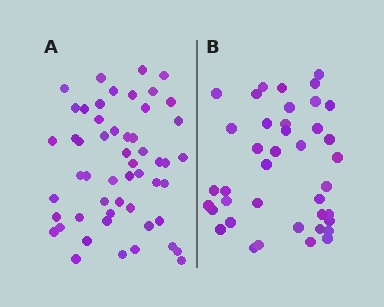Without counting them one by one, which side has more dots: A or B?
Region A (the left region) has more dots.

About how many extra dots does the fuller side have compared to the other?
Region A has approximately 15 more dots than region B.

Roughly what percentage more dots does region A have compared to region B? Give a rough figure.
About 30% more.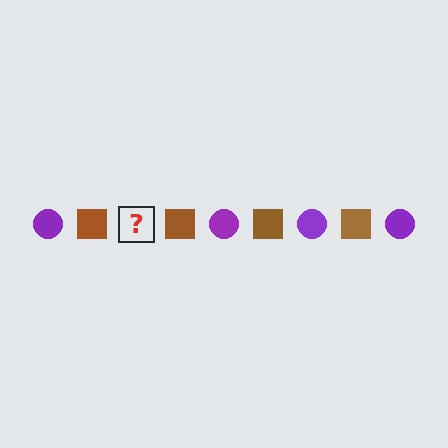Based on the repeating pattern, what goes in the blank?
The blank should be a purple circle.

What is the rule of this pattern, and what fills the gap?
The rule is that the pattern alternates between purple circle and brown square. The gap should be filled with a purple circle.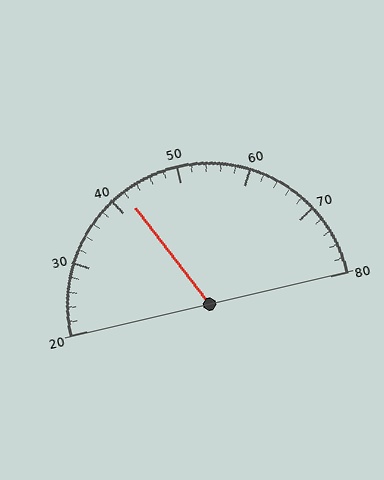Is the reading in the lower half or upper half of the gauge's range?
The reading is in the lower half of the range (20 to 80).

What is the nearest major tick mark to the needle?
The nearest major tick mark is 40.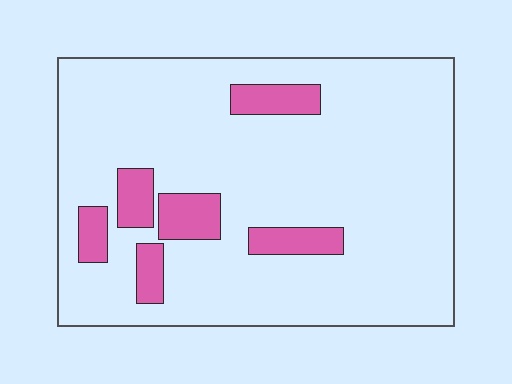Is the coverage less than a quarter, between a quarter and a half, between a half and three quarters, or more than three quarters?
Less than a quarter.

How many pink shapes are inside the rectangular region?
6.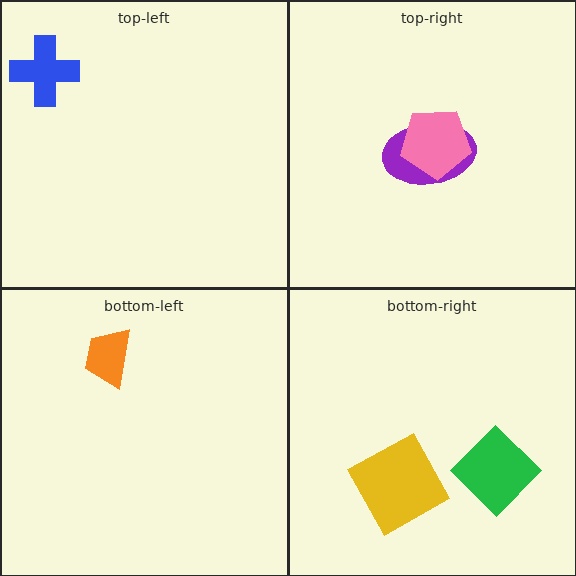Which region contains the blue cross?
The top-left region.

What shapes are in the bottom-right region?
The green diamond, the yellow square.